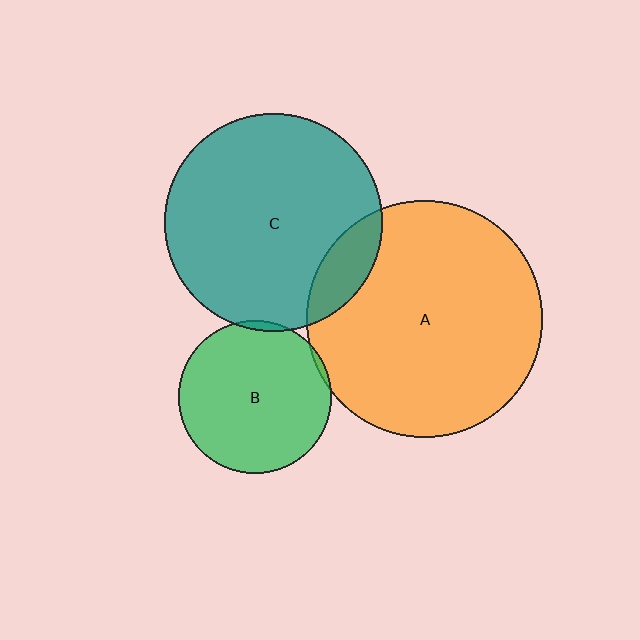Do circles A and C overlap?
Yes.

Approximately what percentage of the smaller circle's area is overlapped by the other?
Approximately 10%.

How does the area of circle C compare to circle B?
Approximately 2.0 times.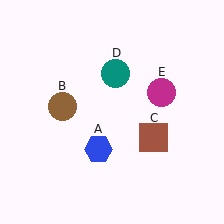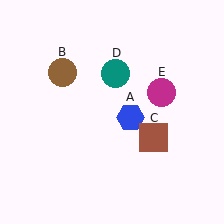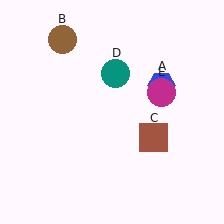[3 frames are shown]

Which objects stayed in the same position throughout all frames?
Brown square (object C) and teal circle (object D) and magenta circle (object E) remained stationary.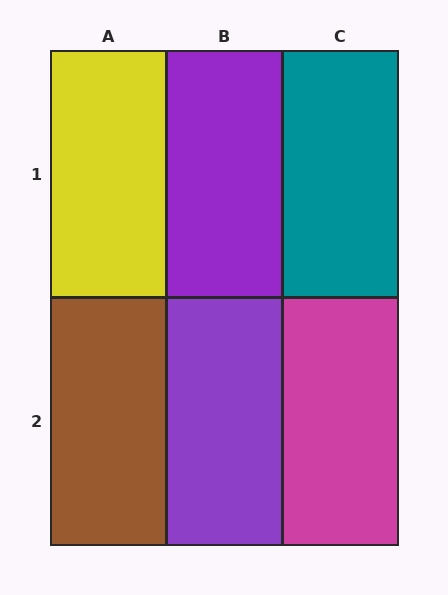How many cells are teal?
1 cell is teal.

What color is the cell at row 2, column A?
Brown.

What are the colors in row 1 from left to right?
Yellow, purple, teal.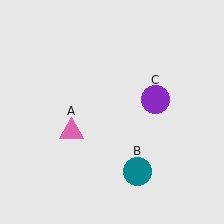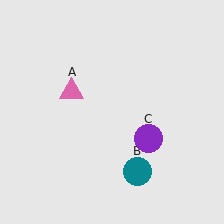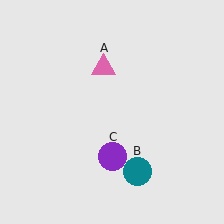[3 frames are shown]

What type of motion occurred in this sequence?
The pink triangle (object A), purple circle (object C) rotated clockwise around the center of the scene.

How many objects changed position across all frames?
2 objects changed position: pink triangle (object A), purple circle (object C).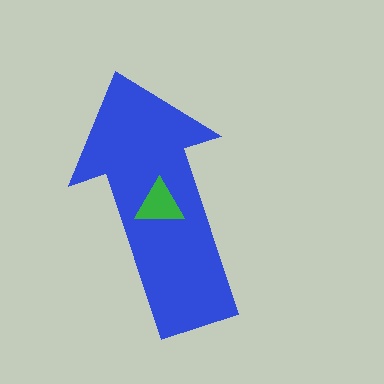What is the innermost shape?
The green triangle.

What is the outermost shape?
The blue arrow.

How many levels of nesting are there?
2.